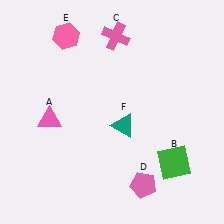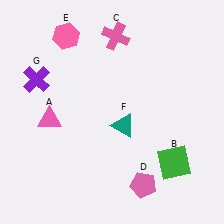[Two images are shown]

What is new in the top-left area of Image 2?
A purple cross (G) was added in the top-left area of Image 2.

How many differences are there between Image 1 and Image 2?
There is 1 difference between the two images.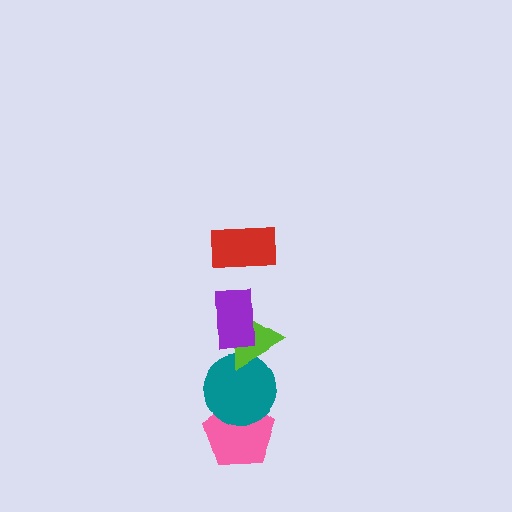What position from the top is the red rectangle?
The red rectangle is 1st from the top.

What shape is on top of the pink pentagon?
The teal circle is on top of the pink pentagon.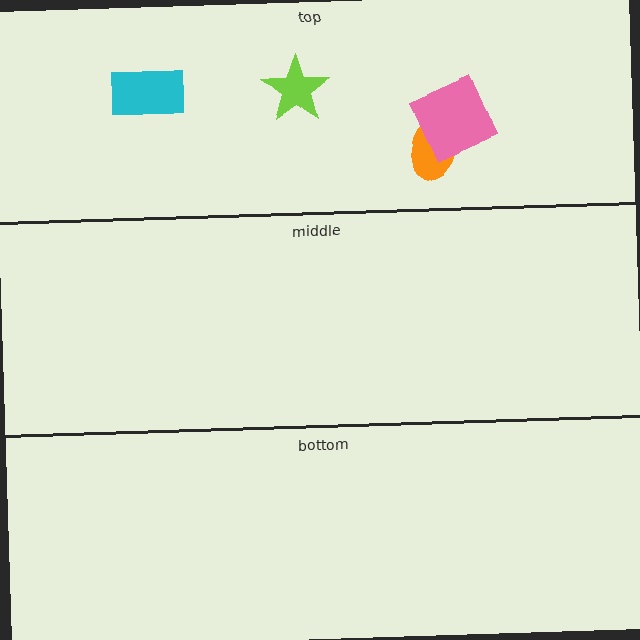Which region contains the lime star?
The top region.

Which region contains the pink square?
The top region.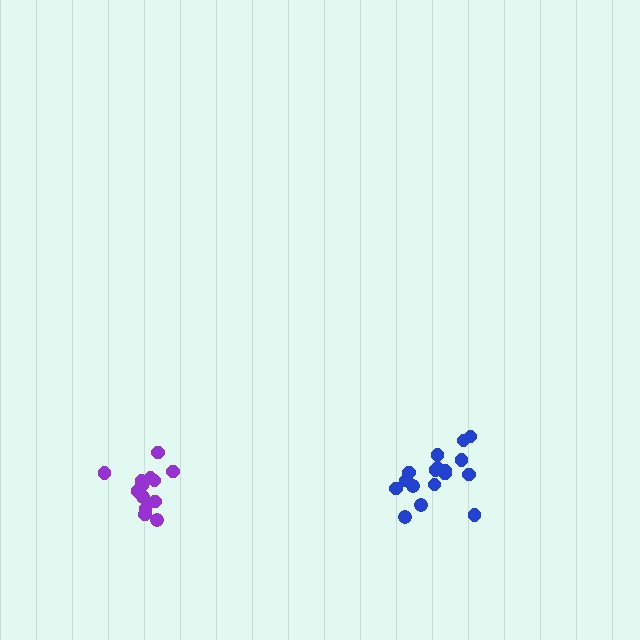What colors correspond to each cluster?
The clusters are colored: purple, blue.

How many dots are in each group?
Group 1: 13 dots, Group 2: 17 dots (30 total).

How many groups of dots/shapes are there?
There are 2 groups.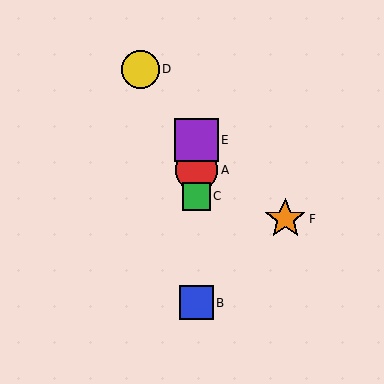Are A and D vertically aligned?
No, A is at x≈197 and D is at x≈141.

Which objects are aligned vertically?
Objects A, B, C, E are aligned vertically.